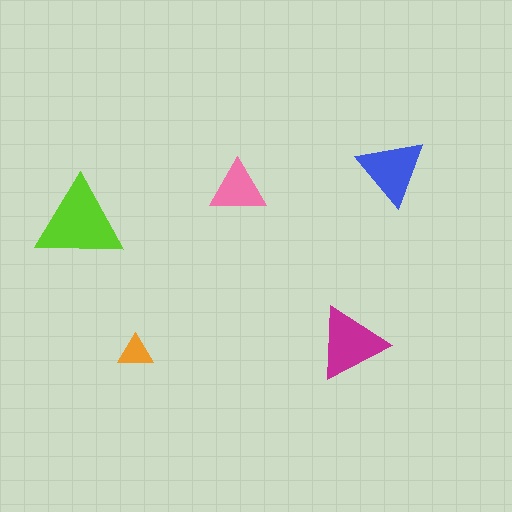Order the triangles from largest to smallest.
the lime one, the magenta one, the blue one, the pink one, the orange one.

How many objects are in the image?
There are 5 objects in the image.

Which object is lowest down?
The orange triangle is bottommost.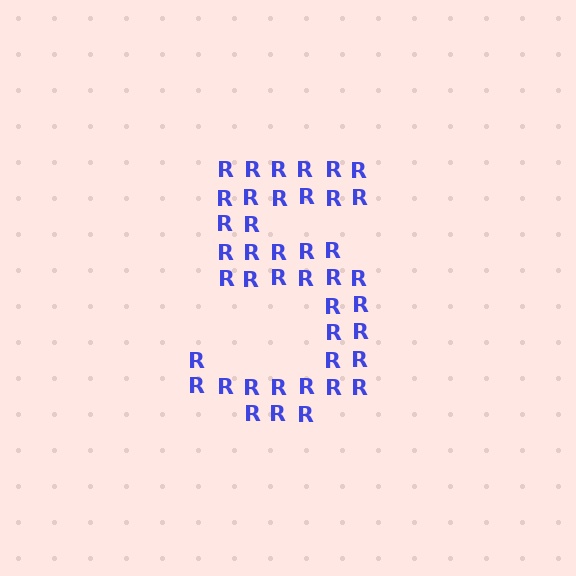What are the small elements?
The small elements are letter R's.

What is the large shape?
The large shape is the digit 5.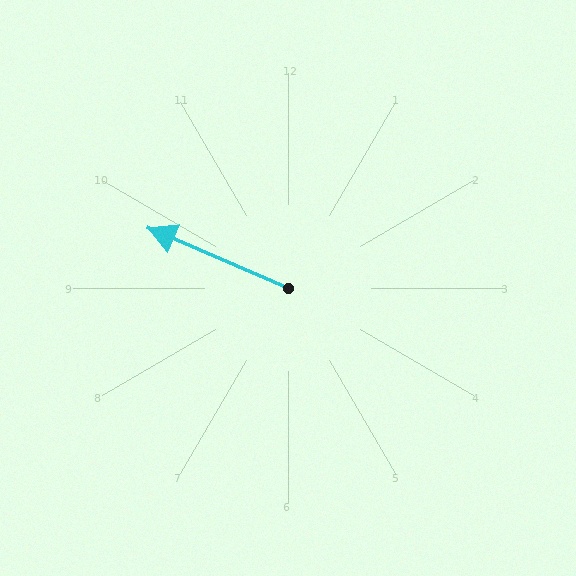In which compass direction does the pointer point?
Northwest.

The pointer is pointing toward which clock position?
Roughly 10 o'clock.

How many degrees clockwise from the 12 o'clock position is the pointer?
Approximately 294 degrees.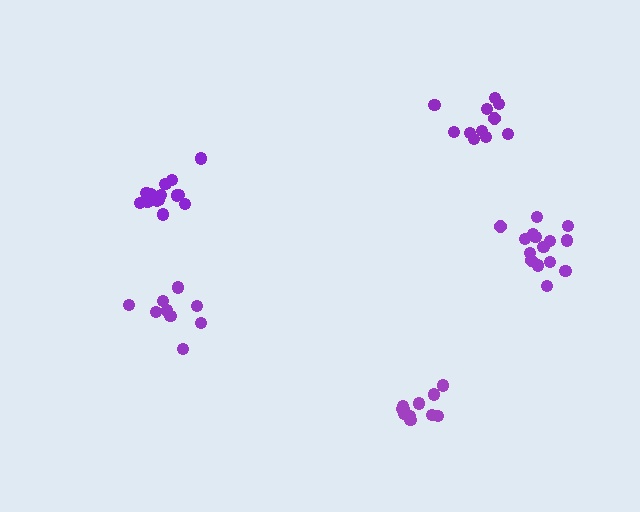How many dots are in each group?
Group 1: 11 dots, Group 2: 11 dots, Group 3: 9 dots, Group 4: 15 dots, Group 5: 15 dots (61 total).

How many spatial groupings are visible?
There are 5 spatial groupings.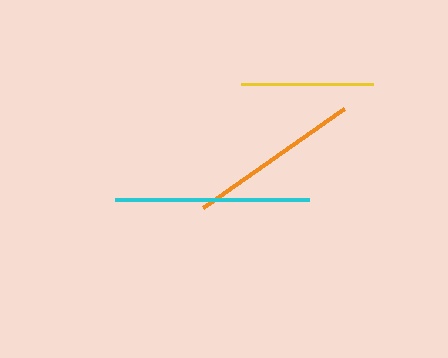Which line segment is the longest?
The cyan line is the longest at approximately 194 pixels.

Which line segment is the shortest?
The yellow line is the shortest at approximately 132 pixels.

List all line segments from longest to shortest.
From longest to shortest: cyan, orange, yellow.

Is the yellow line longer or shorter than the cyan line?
The cyan line is longer than the yellow line.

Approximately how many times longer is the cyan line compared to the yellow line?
The cyan line is approximately 1.5 times the length of the yellow line.